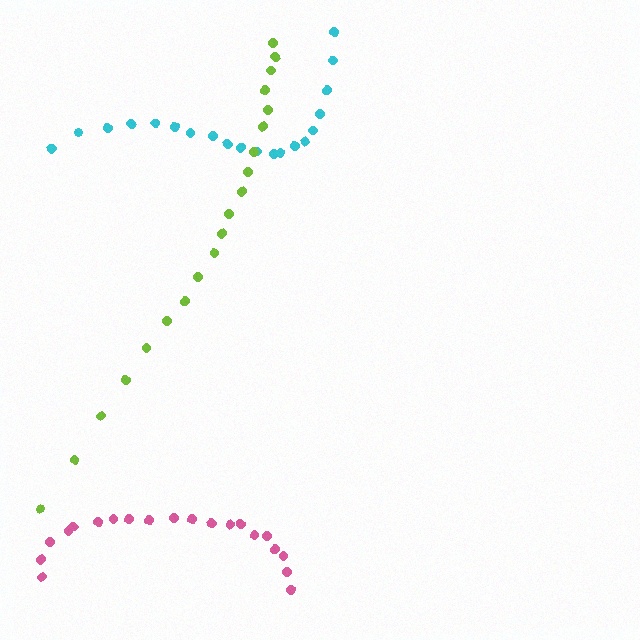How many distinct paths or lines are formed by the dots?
There are 3 distinct paths.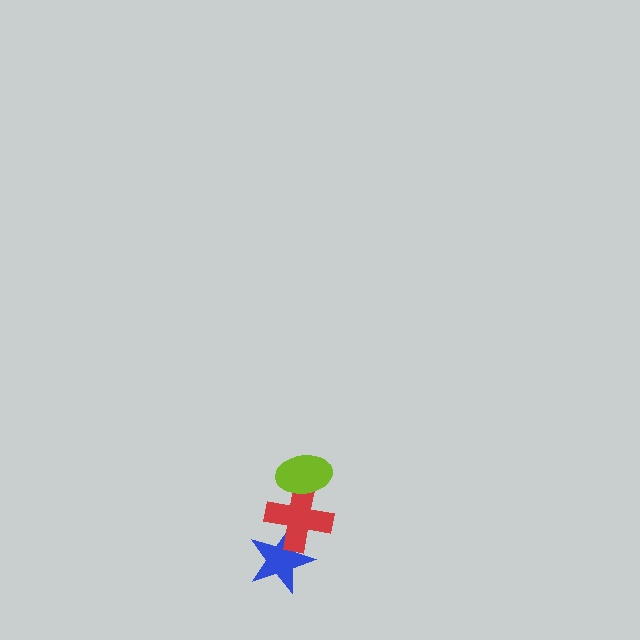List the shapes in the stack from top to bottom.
From top to bottom: the lime ellipse, the red cross, the blue star.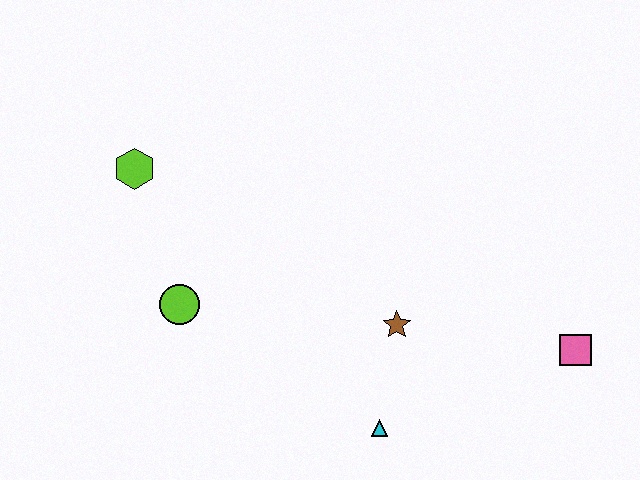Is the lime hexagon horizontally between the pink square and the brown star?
No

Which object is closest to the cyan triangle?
The brown star is closest to the cyan triangle.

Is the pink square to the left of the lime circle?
No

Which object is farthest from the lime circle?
The pink square is farthest from the lime circle.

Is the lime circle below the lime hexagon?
Yes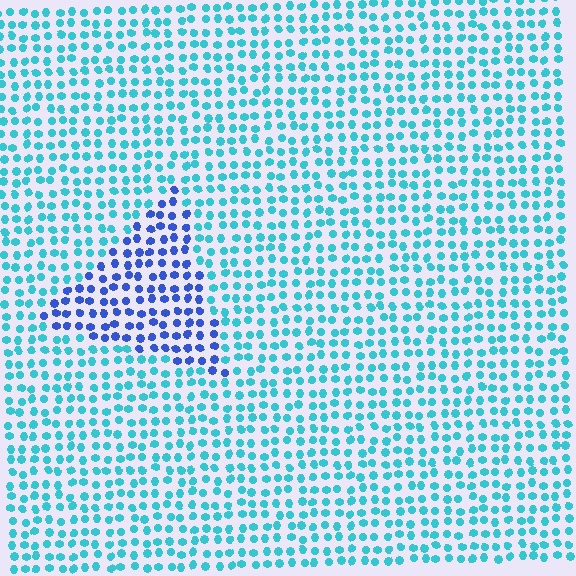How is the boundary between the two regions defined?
The boundary is defined purely by a slight shift in hue (about 44 degrees). Spacing, size, and orientation are identical on both sides.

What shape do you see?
I see a triangle.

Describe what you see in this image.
The image is filled with small cyan elements in a uniform arrangement. A triangle-shaped region is visible where the elements are tinted to a slightly different hue, forming a subtle color boundary.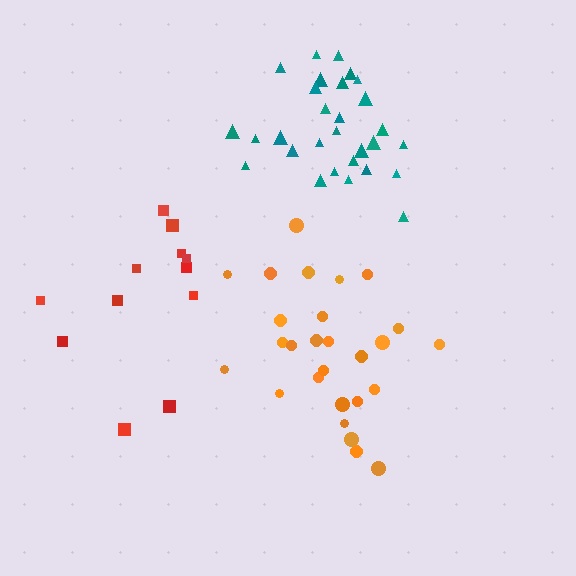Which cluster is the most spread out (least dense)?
Red.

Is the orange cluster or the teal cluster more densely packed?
Teal.